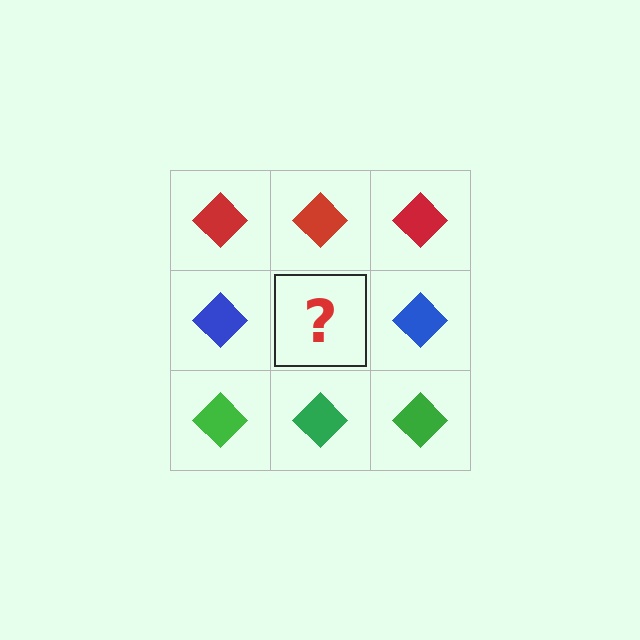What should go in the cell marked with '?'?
The missing cell should contain a blue diamond.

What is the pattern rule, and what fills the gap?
The rule is that each row has a consistent color. The gap should be filled with a blue diamond.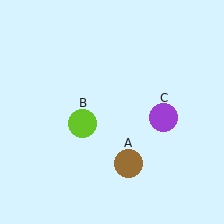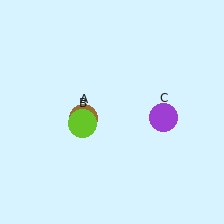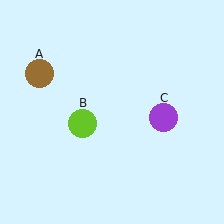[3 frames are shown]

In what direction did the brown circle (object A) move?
The brown circle (object A) moved up and to the left.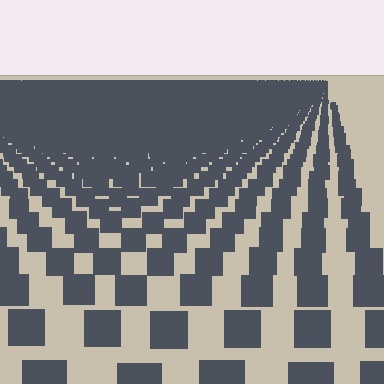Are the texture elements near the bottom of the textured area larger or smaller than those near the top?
Larger. Near the bottom, elements are closer to the viewer and appear at a bigger on-screen size.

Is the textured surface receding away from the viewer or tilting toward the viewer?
The surface is receding away from the viewer. Texture elements get smaller and denser toward the top.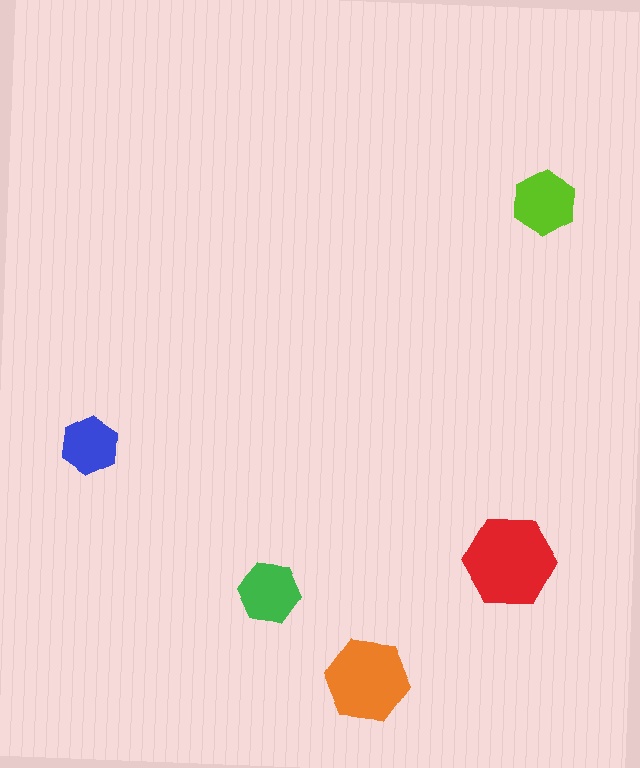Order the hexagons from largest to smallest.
the red one, the orange one, the lime one, the green one, the blue one.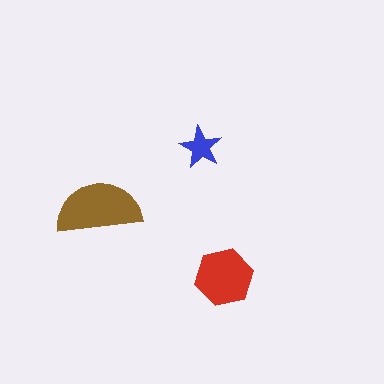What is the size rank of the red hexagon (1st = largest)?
2nd.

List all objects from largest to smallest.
The brown semicircle, the red hexagon, the blue star.